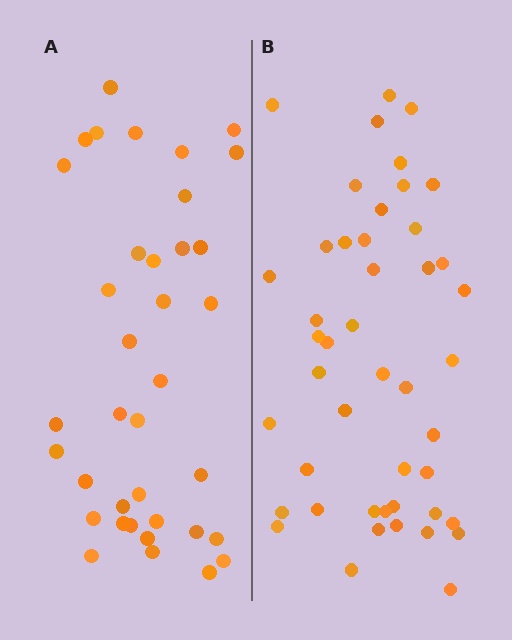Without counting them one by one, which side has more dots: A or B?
Region B (the right region) has more dots.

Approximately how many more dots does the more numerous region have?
Region B has roughly 8 or so more dots than region A.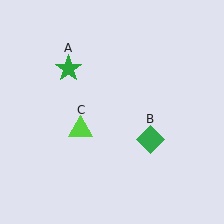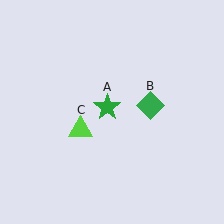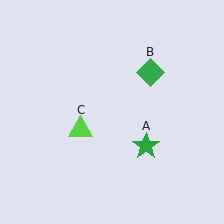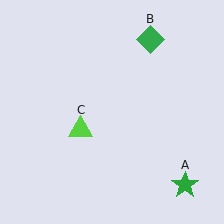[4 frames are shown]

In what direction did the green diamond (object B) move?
The green diamond (object B) moved up.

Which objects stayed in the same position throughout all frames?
Lime triangle (object C) remained stationary.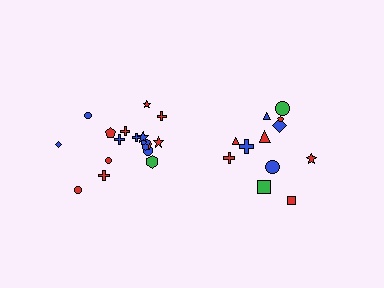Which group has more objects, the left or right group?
The left group.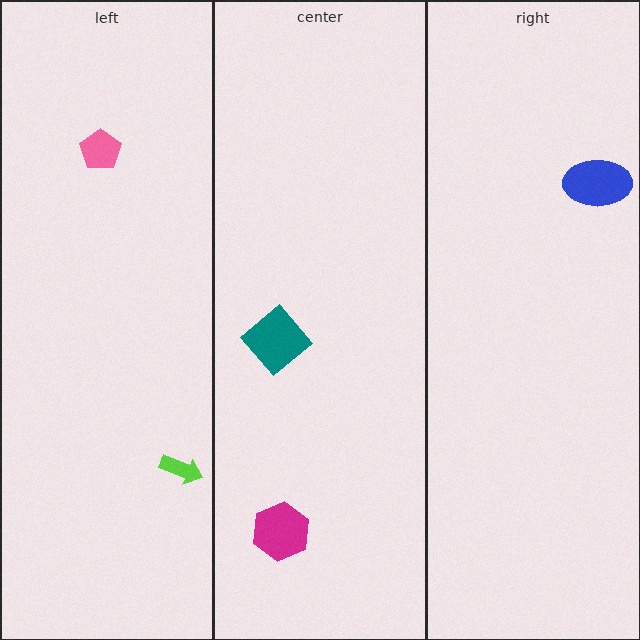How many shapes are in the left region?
2.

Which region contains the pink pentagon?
The left region.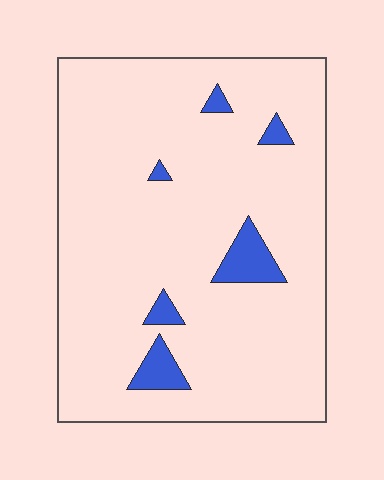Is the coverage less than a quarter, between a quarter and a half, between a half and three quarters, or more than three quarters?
Less than a quarter.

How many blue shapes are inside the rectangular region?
6.